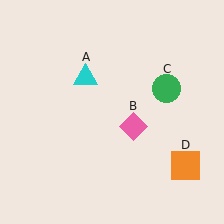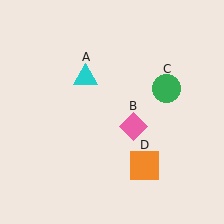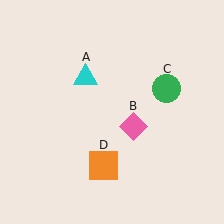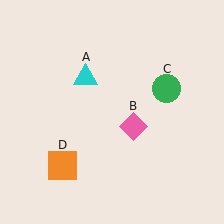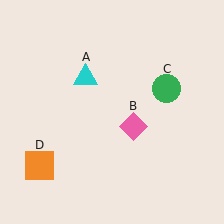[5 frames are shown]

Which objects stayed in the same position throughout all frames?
Cyan triangle (object A) and pink diamond (object B) and green circle (object C) remained stationary.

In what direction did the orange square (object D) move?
The orange square (object D) moved left.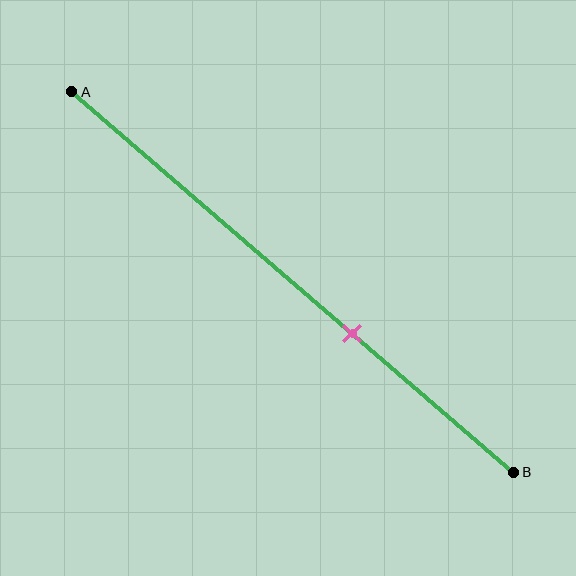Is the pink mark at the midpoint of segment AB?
No, the mark is at about 65% from A, not at the 50% midpoint.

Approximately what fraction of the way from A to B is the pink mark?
The pink mark is approximately 65% of the way from A to B.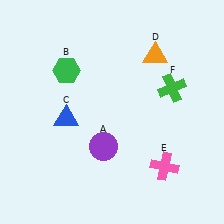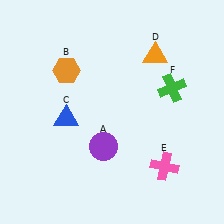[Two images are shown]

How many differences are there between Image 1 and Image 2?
There is 1 difference between the two images.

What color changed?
The hexagon (B) changed from green in Image 1 to orange in Image 2.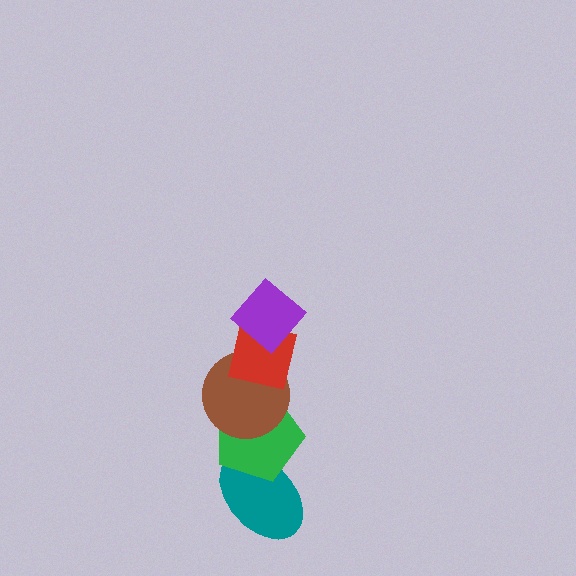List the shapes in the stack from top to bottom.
From top to bottom: the purple diamond, the red square, the brown circle, the green pentagon, the teal ellipse.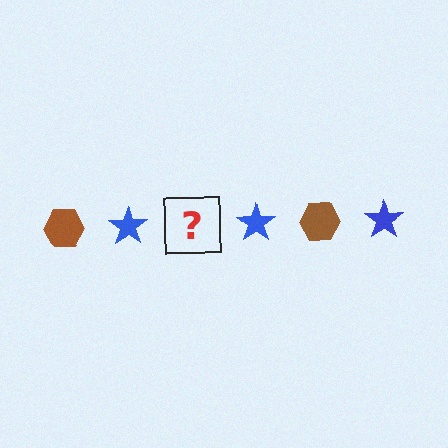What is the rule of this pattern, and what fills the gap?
The rule is that the pattern alternates between brown hexagon and blue star. The gap should be filled with a brown hexagon.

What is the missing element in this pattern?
The missing element is a brown hexagon.